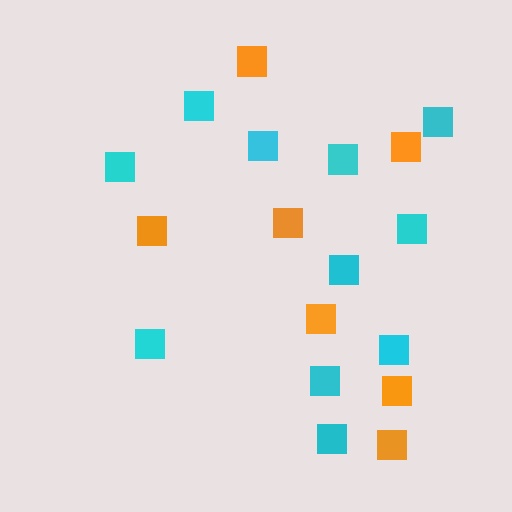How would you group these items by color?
There are 2 groups: one group of cyan squares (11) and one group of orange squares (7).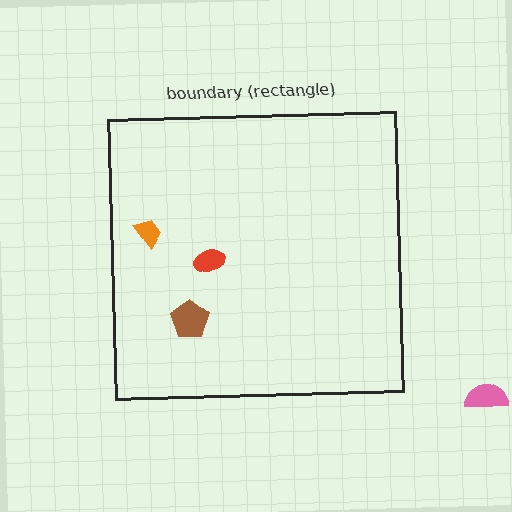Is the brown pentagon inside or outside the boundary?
Inside.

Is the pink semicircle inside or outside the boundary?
Outside.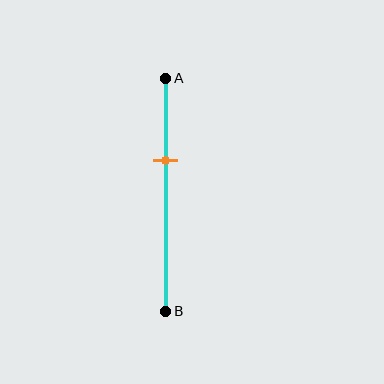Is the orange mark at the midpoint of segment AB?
No, the mark is at about 35% from A, not at the 50% midpoint.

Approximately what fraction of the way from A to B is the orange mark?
The orange mark is approximately 35% of the way from A to B.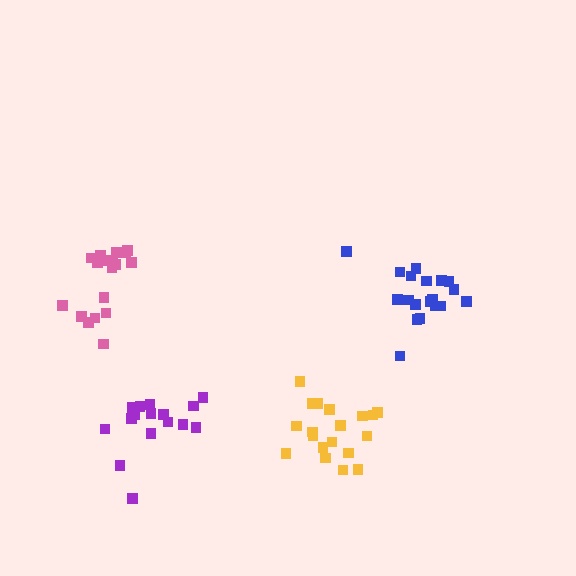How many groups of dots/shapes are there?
There are 4 groups.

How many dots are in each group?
Group 1: 16 dots, Group 2: 20 dots, Group 3: 20 dots, Group 4: 18 dots (74 total).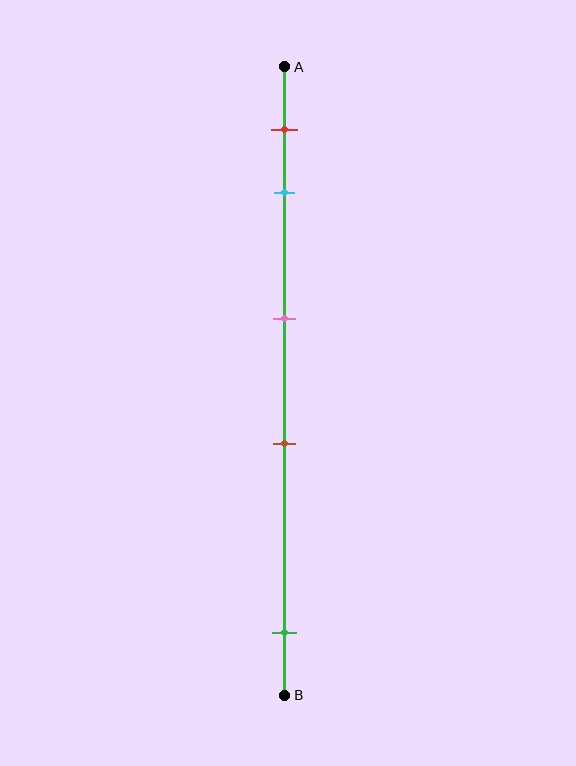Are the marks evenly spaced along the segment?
No, the marks are not evenly spaced.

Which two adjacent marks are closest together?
The red and cyan marks are the closest adjacent pair.